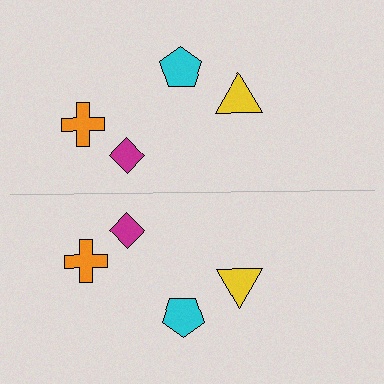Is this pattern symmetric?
Yes, this pattern has bilateral (reflection) symmetry.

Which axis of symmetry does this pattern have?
The pattern has a horizontal axis of symmetry running through the center of the image.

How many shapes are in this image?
There are 8 shapes in this image.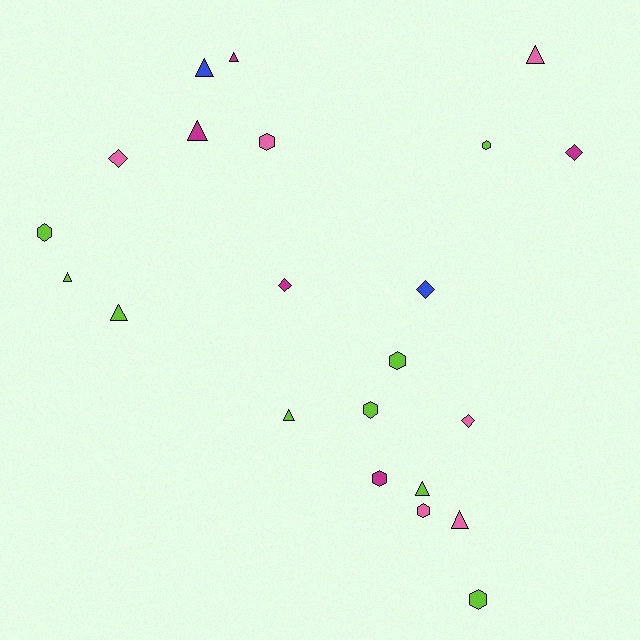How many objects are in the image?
There are 22 objects.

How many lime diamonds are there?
There are no lime diamonds.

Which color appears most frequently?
Lime, with 9 objects.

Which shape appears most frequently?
Triangle, with 9 objects.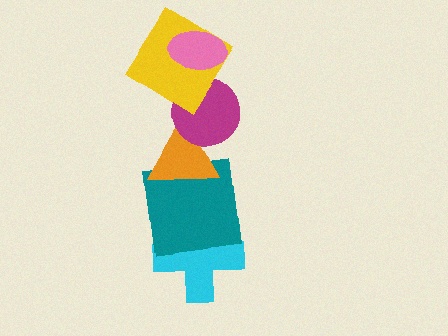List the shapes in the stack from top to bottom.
From top to bottom: the pink ellipse, the yellow diamond, the magenta circle, the orange triangle, the teal square, the cyan cross.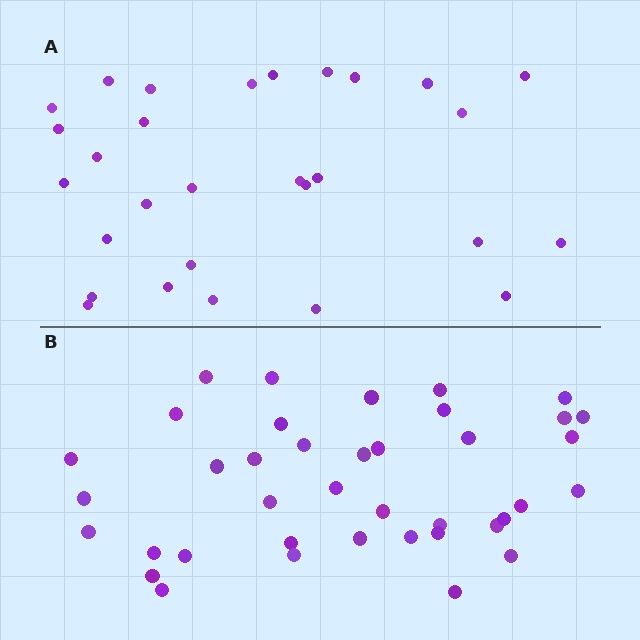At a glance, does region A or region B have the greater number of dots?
Region B (the bottom region) has more dots.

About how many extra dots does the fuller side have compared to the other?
Region B has roughly 10 or so more dots than region A.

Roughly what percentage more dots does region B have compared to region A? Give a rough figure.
About 35% more.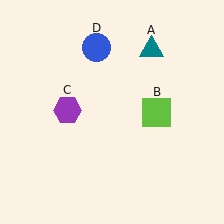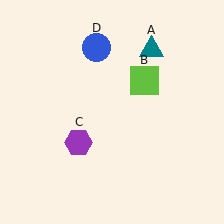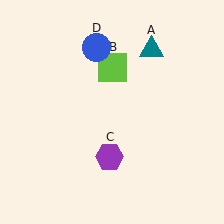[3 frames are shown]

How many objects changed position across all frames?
2 objects changed position: lime square (object B), purple hexagon (object C).